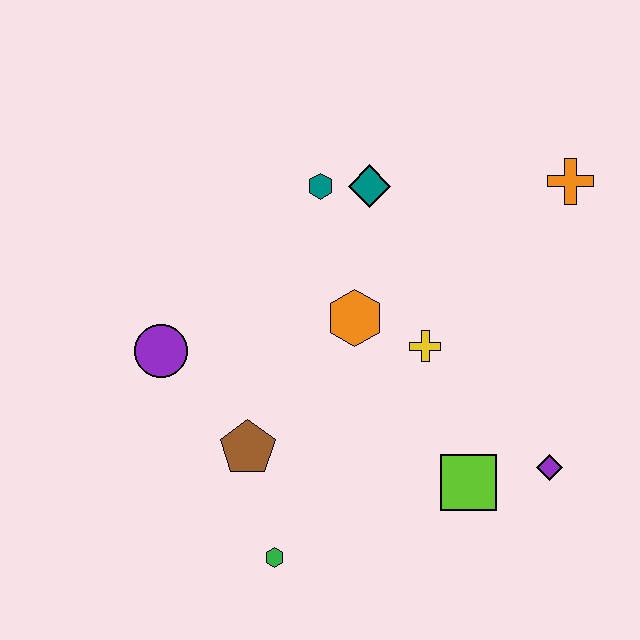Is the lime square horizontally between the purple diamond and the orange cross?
No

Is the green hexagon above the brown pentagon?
No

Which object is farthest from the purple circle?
The orange cross is farthest from the purple circle.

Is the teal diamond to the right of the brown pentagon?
Yes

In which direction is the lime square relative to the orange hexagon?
The lime square is below the orange hexagon.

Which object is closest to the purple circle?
The brown pentagon is closest to the purple circle.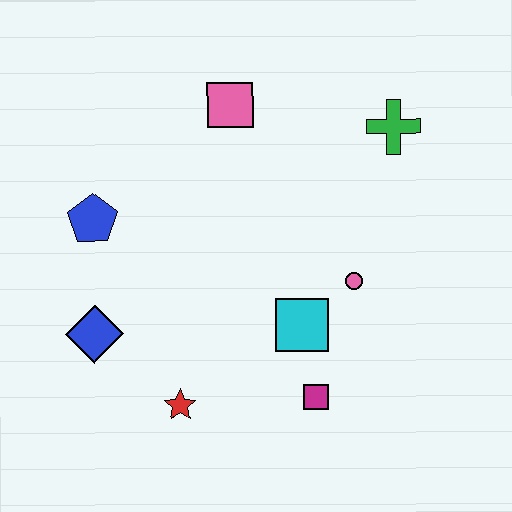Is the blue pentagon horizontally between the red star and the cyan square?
No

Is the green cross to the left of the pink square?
No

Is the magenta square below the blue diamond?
Yes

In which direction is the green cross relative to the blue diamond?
The green cross is to the right of the blue diamond.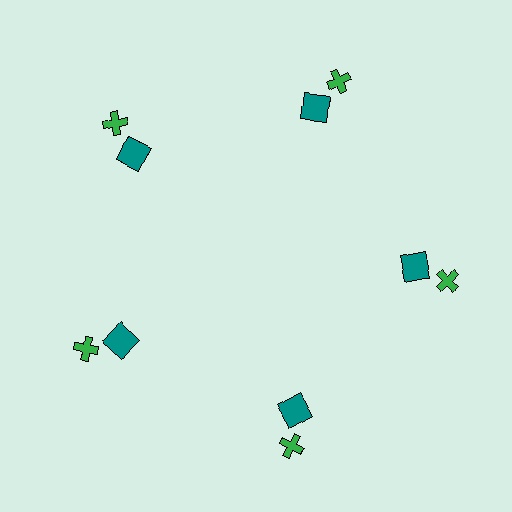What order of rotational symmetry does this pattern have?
This pattern has 5-fold rotational symmetry.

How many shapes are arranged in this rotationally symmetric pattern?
There are 10 shapes, arranged in 5 groups of 2.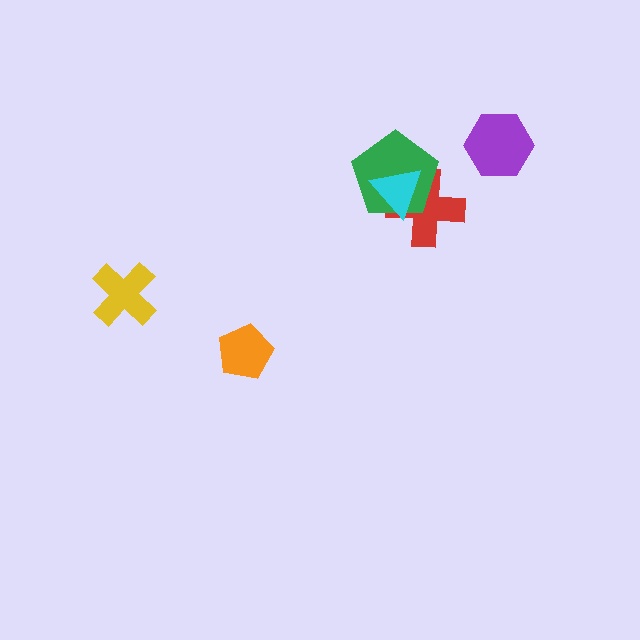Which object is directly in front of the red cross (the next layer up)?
The green pentagon is directly in front of the red cross.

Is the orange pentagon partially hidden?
No, no other shape covers it.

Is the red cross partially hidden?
Yes, it is partially covered by another shape.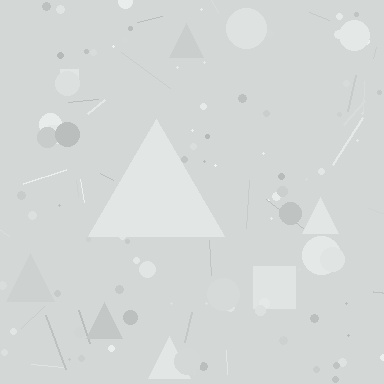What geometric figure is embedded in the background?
A triangle is embedded in the background.